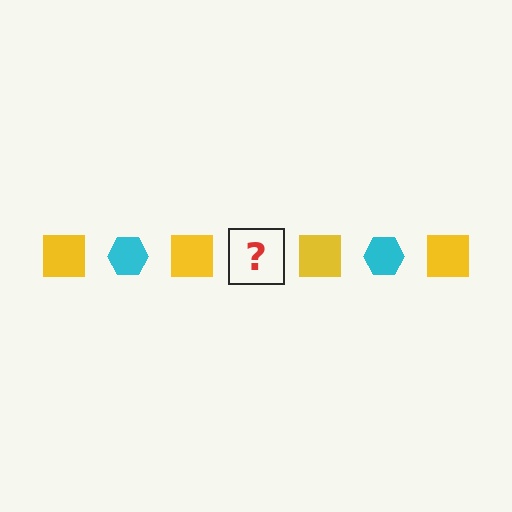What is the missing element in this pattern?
The missing element is a cyan hexagon.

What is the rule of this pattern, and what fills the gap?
The rule is that the pattern alternates between yellow square and cyan hexagon. The gap should be filled with a cyan hexagon.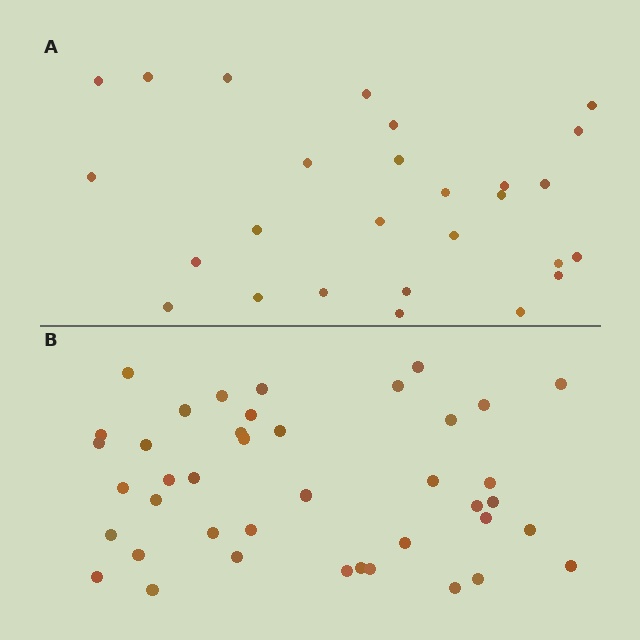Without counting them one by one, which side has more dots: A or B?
Region B (the bottom region) has more dots.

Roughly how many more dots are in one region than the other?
Region B has approximately 15 more dots than region A.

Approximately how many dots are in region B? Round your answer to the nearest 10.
About 40 dots. (The exact count is 41, which rounds to 40.)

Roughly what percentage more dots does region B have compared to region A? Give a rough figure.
About 50% more.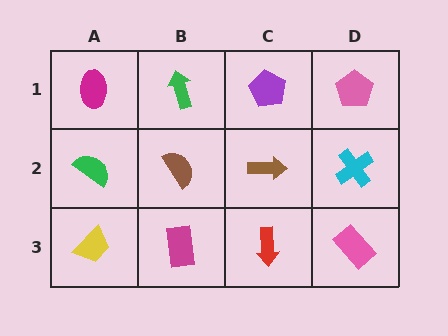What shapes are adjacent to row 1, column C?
A brown arrow (row 2, column C), a green arrow (row 1, column B), a pink pentagon (row 1, column D).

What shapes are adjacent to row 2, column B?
A green arrow (row 1, column B), a magenta rectangle (row 3, column B), a green semicircle (row 2, column A), a brown arrow (row 2, column C).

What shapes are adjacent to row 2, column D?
A pink pentagon (row 1, column D), a pink rectangle (row 3, column D), a brown arrow (row 2, column C).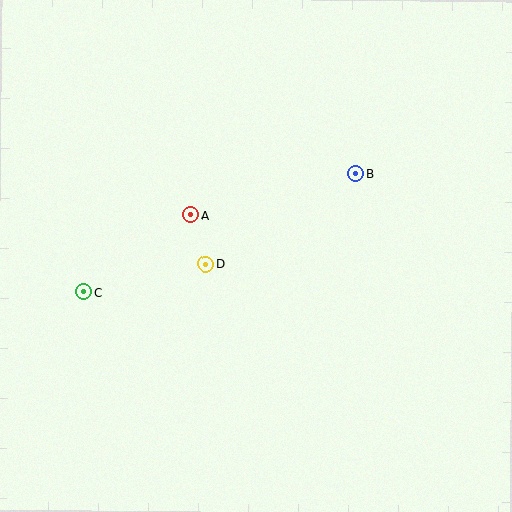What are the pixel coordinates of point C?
Point C is at (83, 292).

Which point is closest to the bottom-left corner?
Point C is closest to the bottom-left corner.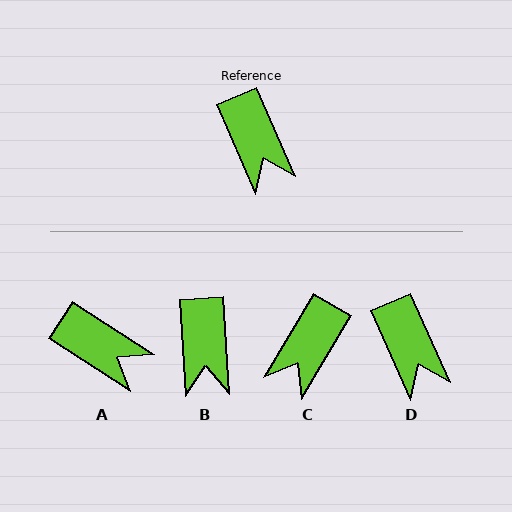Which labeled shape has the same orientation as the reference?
D.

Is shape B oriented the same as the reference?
No, it is off by about 21 degrees.